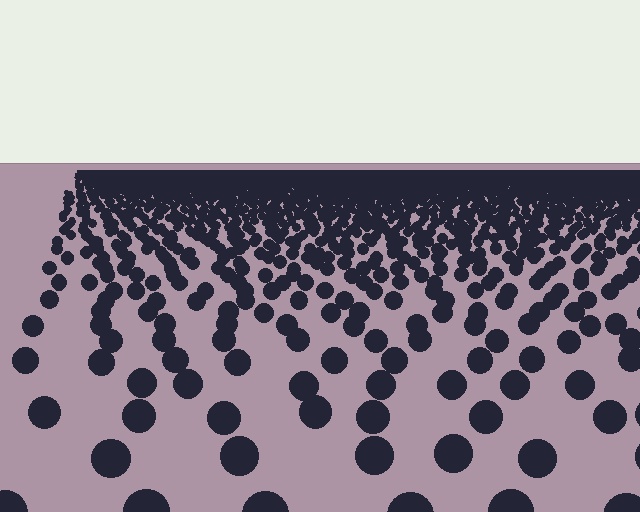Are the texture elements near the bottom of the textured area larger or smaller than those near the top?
Larger. Near the bottom, elements are closer to the viewer and appear at a bigger on-screen size.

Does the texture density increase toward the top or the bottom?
Density increases toward the top.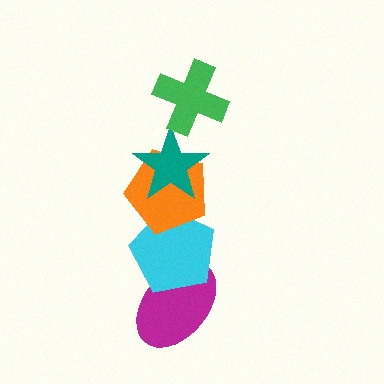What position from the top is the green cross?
The green cross is 1st from the top.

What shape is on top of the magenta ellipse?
The cyan pentagon is on top of the magenta ellipse.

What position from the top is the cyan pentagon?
The cyan pentagon is 4th from the top.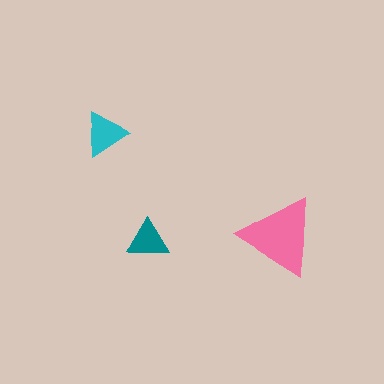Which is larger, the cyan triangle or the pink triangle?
The pink one.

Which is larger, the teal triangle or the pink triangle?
The pink one.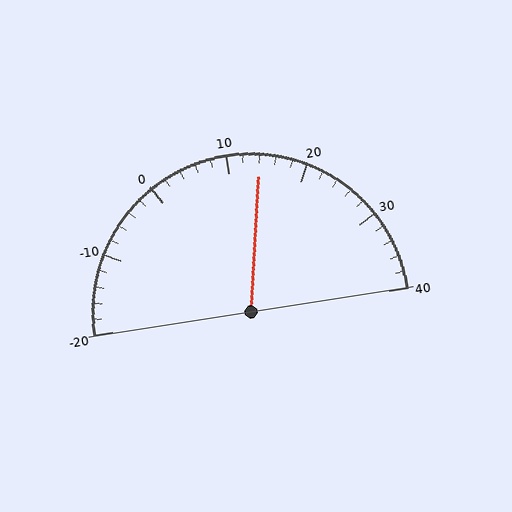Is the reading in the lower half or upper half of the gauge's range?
The reading is in the upper half of the range (-20 to 40).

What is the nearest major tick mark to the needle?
The nearest major tick mark is 10.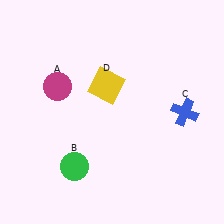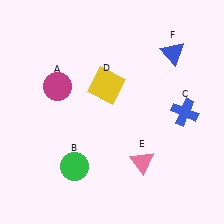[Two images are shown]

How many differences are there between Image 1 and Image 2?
There are 2 differences between the two images.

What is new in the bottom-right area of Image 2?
A pink triangle (E) was added in the bottom-right area of Image 2.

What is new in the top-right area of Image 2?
A blue triangle (F) was added in the top-right area of Image 2.